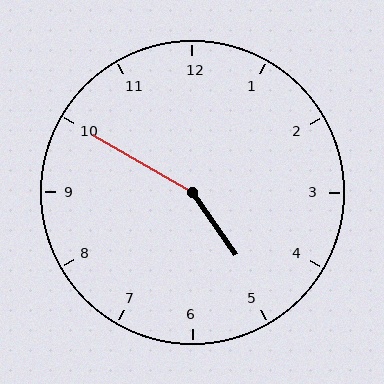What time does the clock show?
4:50.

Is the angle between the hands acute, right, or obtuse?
It is obtuse.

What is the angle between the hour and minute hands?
Approximately 155 degrees.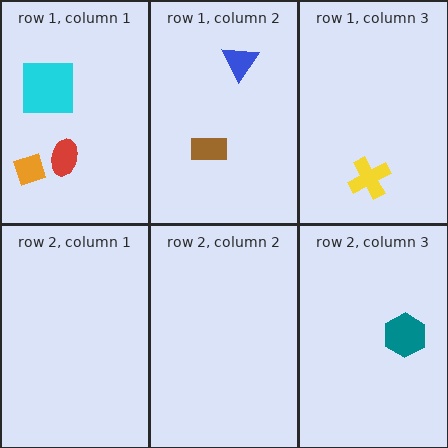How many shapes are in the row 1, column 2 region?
2.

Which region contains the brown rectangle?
The row 1, column 2 region.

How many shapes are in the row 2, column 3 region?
1.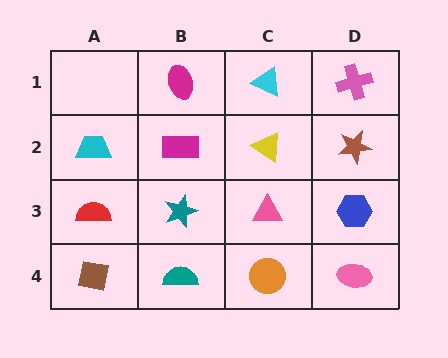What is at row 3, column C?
A pink triangle.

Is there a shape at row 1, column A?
No, that cell is empty.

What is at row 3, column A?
A red semicircle.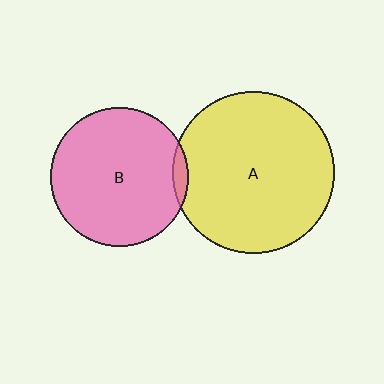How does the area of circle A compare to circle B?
Approximately 1.4 times.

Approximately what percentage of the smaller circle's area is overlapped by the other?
Approximately 5%.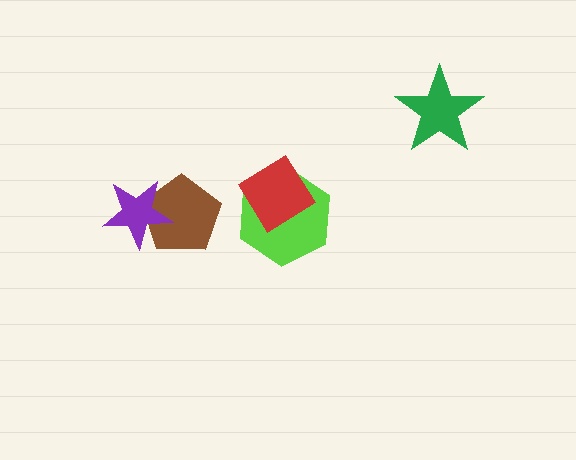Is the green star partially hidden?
No, no other shape covers it.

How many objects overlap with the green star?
0 objects overlap with the green star.